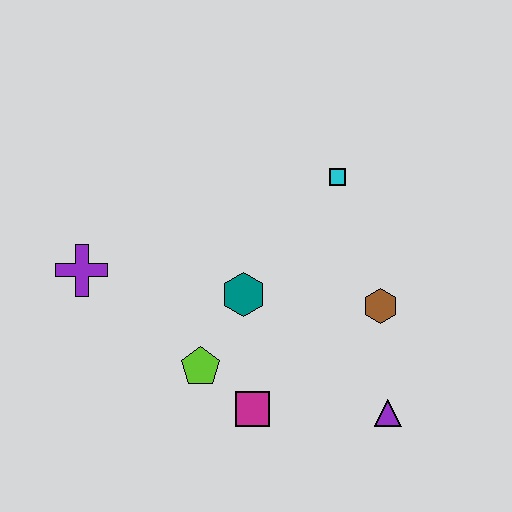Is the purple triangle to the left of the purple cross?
No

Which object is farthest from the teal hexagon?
The purple triangle is farthest from the teal hexagon.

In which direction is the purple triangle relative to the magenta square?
The purple triangle is to the right of the magenta square.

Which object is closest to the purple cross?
The lime pentagon is closest to the purple cross.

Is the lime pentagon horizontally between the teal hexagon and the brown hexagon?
No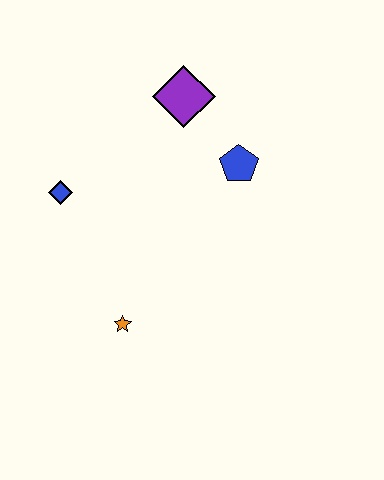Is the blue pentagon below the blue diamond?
No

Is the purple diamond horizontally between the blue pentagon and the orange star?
Yes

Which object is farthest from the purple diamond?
The orange star is farthest from the purple diamond.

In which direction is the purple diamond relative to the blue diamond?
The purple diamond is to the right of the blue diamond.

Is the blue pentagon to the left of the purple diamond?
No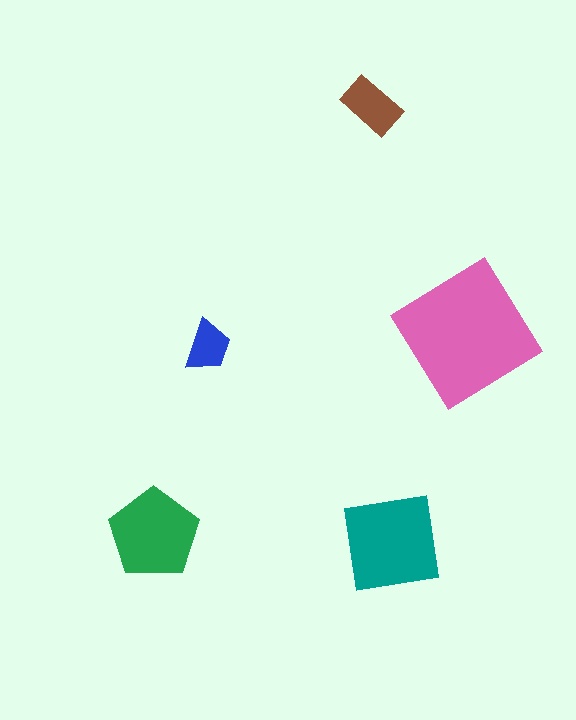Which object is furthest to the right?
The pink diamond is rightmost.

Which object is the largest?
The pink diamond.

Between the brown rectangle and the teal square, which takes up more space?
The teal square.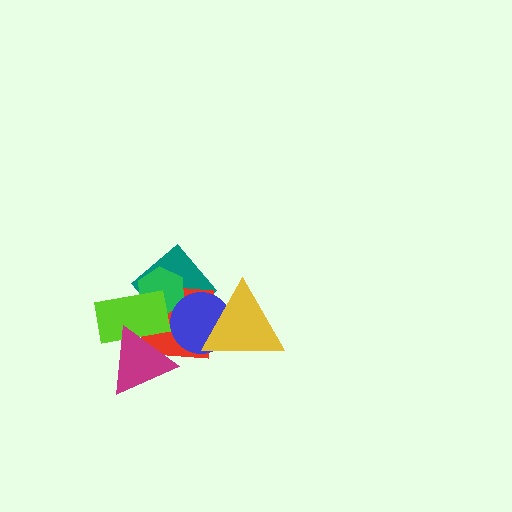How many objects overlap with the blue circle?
3 objects overlap with the blue circle.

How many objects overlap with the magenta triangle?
2 objects overlap with the magenta triangle.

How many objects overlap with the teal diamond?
4 objects overlap with the teal diamond.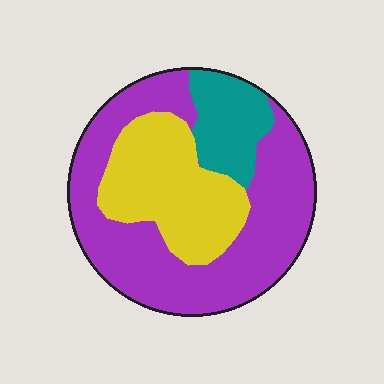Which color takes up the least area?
Teal, at roughly 15%.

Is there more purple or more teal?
Purple.